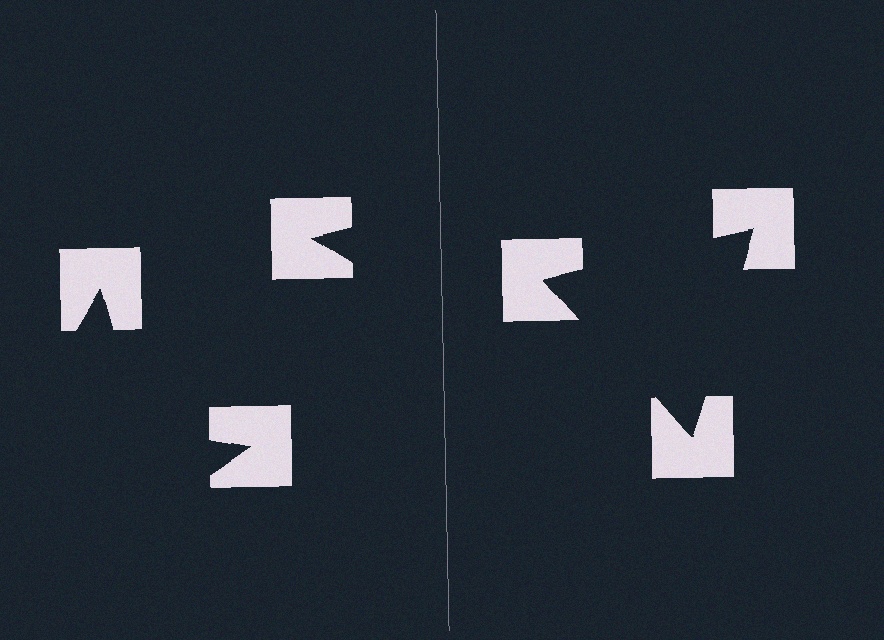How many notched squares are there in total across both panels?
6 — 3 on each side.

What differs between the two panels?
The notched squares are positioned identically on both sides; only the wedge orientations differ. On the right they align to a triangle; on the left they are misaligned.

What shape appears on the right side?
An illusory triangle.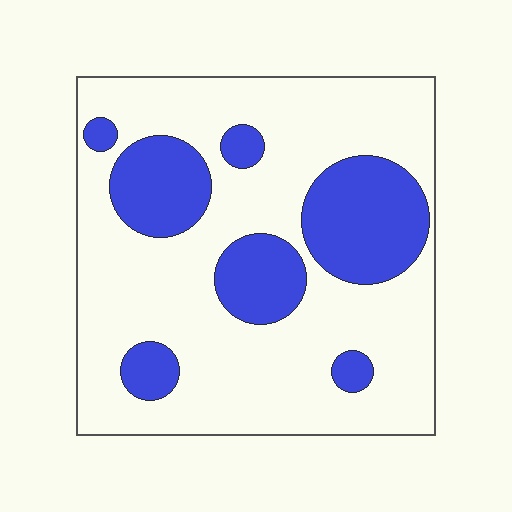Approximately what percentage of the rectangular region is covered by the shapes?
Approximately 25%.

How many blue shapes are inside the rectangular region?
7.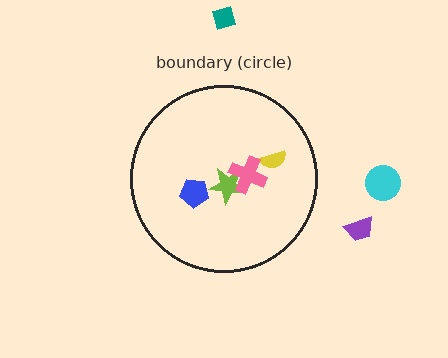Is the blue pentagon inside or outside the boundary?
Inside.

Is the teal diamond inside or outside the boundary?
Outside.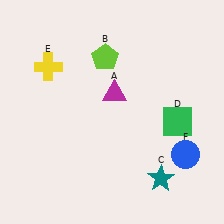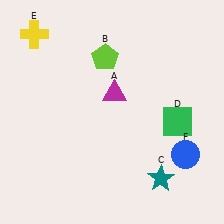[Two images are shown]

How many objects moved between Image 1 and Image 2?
1 object moved between the two images.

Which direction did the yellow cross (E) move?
The yellow cross (E) moved up.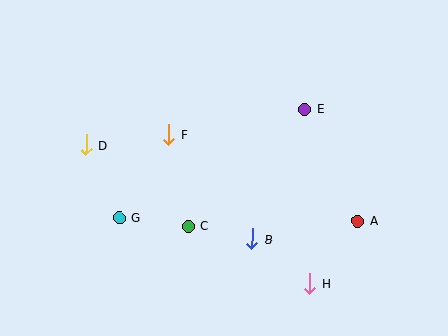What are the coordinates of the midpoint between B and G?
The midpoint between B and G is at (186, 228).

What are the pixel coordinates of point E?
Point E is at (305, 109).